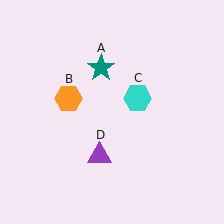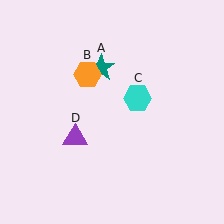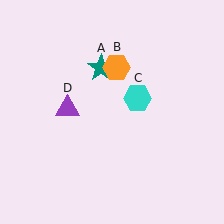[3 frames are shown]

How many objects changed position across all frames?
2 objects changed position: orange hexagon (object B), purple triangle (object D).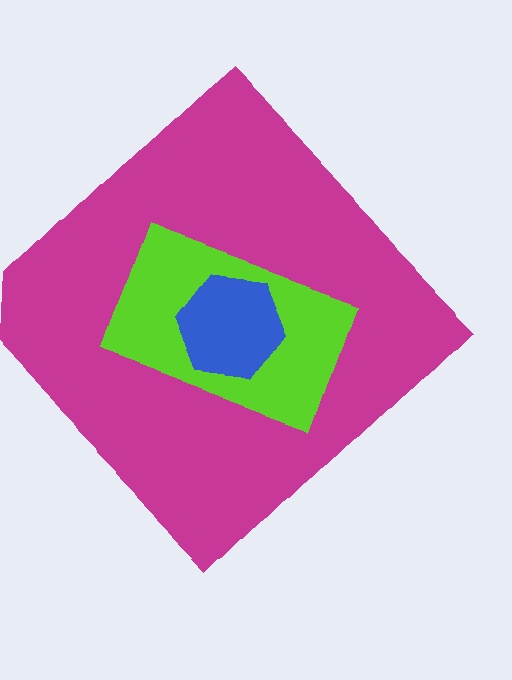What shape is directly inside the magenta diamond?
The lime rectangle.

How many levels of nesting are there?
3.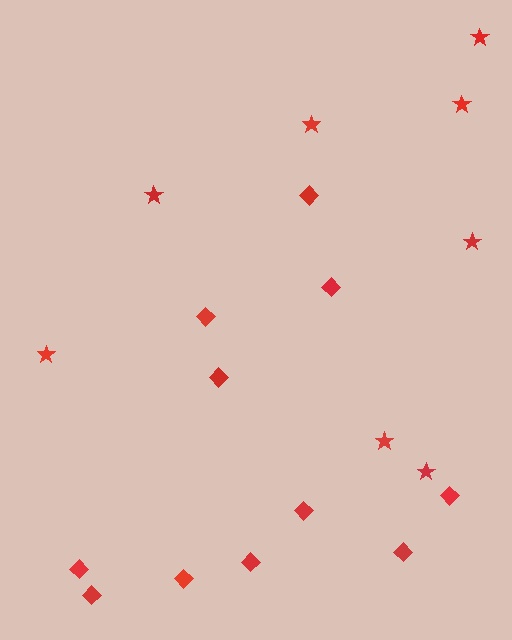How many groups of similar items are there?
There are 2 groups: one group of diamonds (11) and one group of stars (8).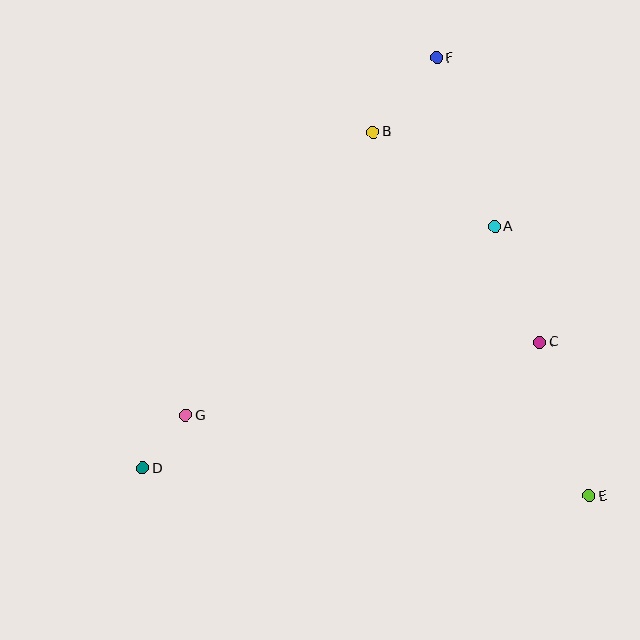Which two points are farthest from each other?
Points D and F are farthest from each other.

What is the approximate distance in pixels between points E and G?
The distance between E and G is approximately 412 pixels.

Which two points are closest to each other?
Points D and G are closest to each other.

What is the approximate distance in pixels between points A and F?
The distance between A and F is approximately 178 pixels.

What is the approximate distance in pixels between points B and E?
The distance between B and E is approximately 423 pixels.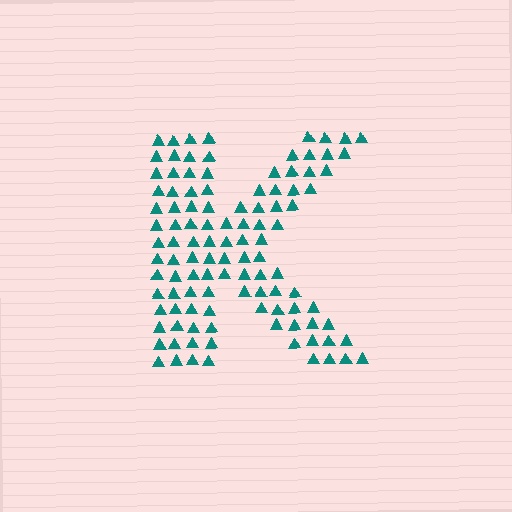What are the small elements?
The small elements are triangles.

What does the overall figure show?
The overall figure shows the letter K.